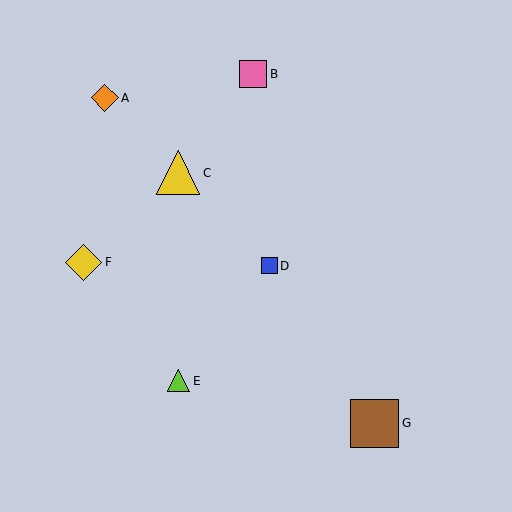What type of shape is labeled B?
Shape B is a pink square.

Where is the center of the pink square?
The center of the pink square is at (253, 74).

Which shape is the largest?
The brown square (labeled G) is the largest.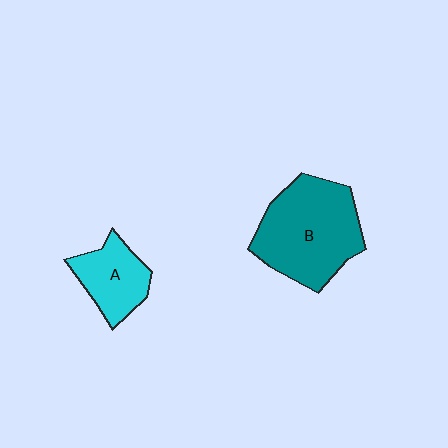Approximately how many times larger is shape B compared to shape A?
Approximately 2.0 times.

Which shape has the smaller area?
Shape A (cyan).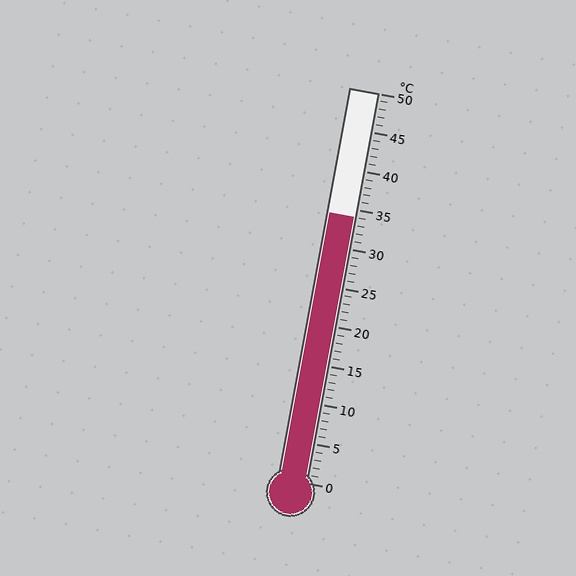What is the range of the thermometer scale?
The thermometer scale ranges from 0°C to 50°C.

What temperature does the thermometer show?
The thermometer shows approximately 34°C.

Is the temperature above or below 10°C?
The temperature is above 10°C.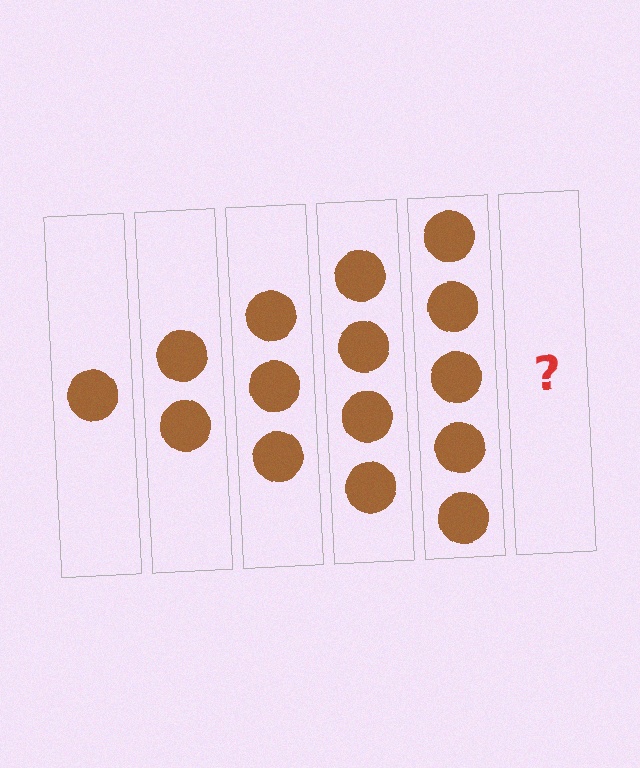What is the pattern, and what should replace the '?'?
The pattern is that each step adds one more circle. The '?' should be 6 circles.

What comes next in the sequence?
The next element should be 6 circles.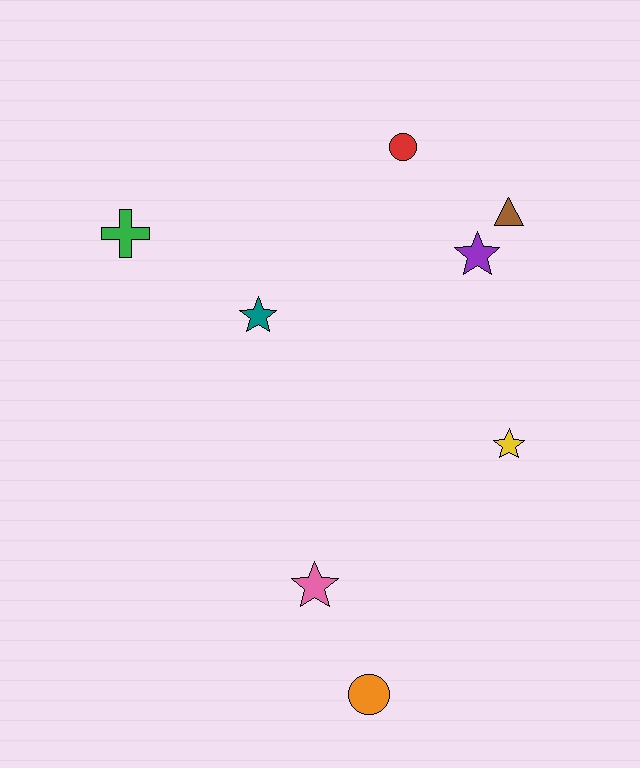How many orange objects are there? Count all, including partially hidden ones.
There is 1 orange object.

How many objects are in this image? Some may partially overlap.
There are 8 objects.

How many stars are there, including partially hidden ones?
There are 4 stars.